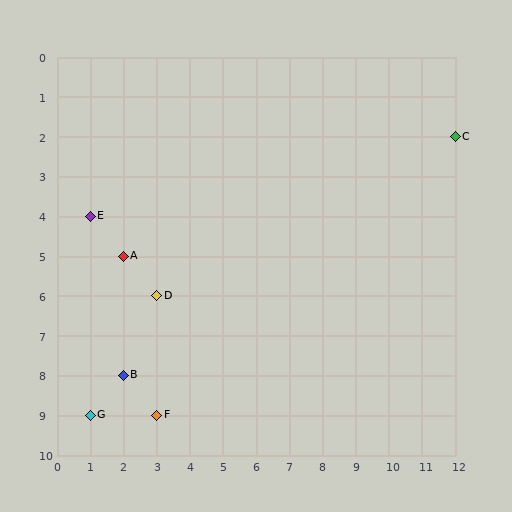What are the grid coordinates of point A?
Point A is at grid coordinates (2, 5).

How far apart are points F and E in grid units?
Points F and E are 2 columns and 5 rows apart (about 5.4 grid units diagonally).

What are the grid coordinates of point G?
Point G is at grid coordinates (1, 9).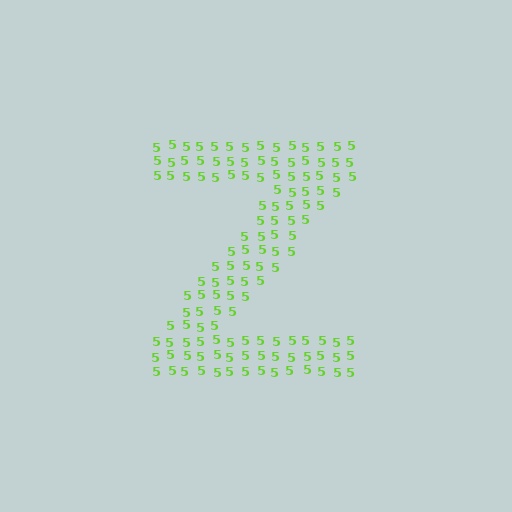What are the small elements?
The small elements are digit 5's.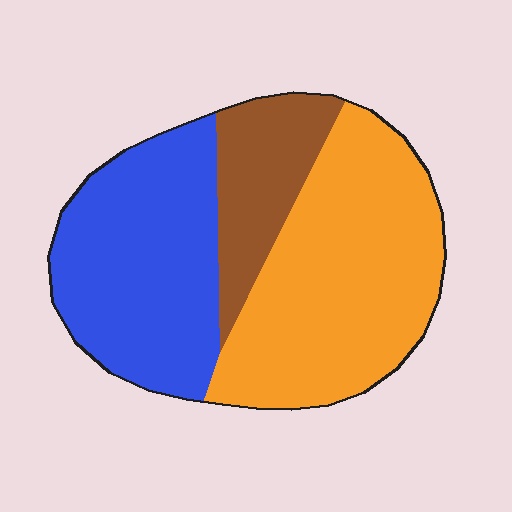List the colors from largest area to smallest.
From largest to smallest: orange, blue, brown.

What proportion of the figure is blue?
Blue takes up about three eighths (3/8) of the figure.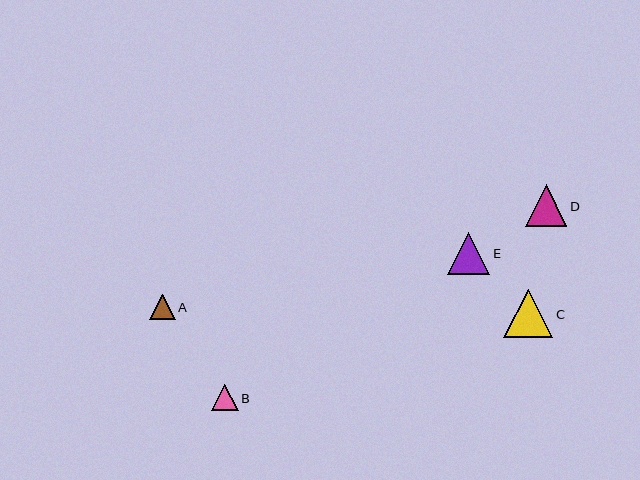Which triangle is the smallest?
Triangle A is the smallest with a size of approximately 26 pixels.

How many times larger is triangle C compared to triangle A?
Triangle C is approximately 1.9 times the size of triangle A.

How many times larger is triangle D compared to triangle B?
Triangle D is approximately 1.6 times the size of triangle B.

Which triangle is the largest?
Triangle C is the largest with a size of approximately 49 pixels.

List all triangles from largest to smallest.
From largest to smallest: C, E, D, B, A.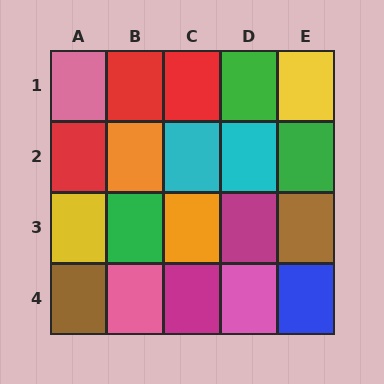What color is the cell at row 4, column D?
Pink.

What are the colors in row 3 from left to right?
Yellow, green, orange, magenta, brown.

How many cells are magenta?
2 cells are magenta.